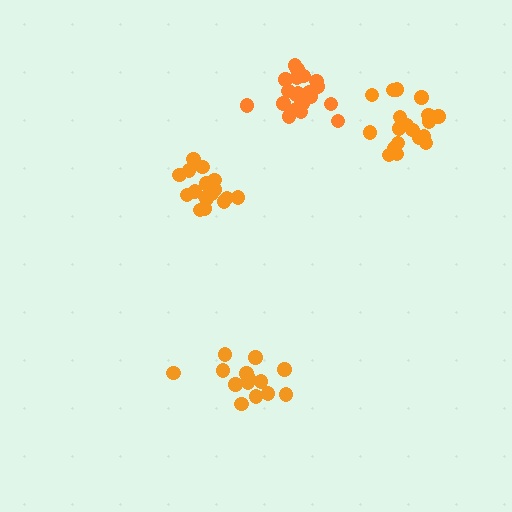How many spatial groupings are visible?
There are 4 spatial groupings.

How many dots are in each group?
Group 1: 20 dots, Group 2: 19 dots, Group 3: 17 dots, Group 4: 14 dots (70 total).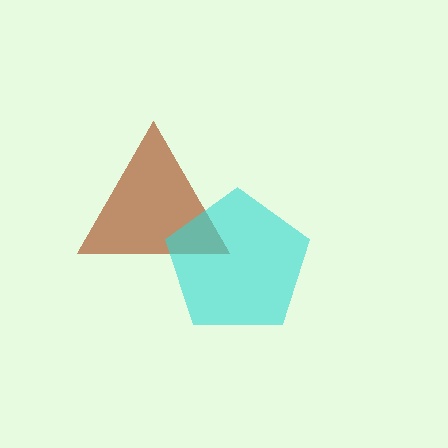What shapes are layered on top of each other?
The layered shapes are: a brown triangle, a cyan pentagon.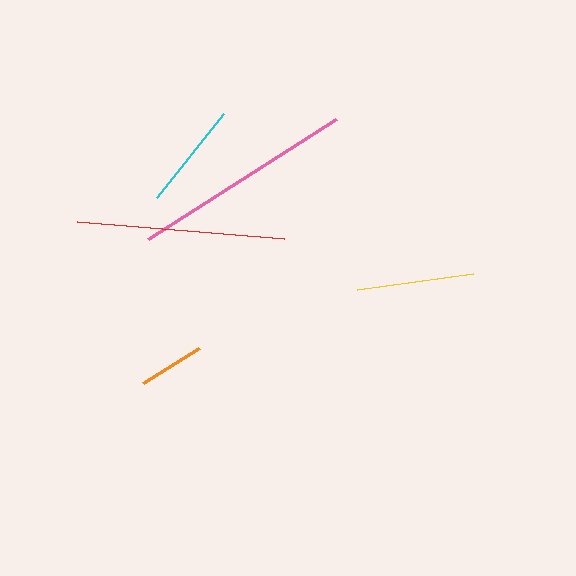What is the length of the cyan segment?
The cyan segment is approximately 107 pixels long.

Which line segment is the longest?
The pink line is the longest at approximately 222 pixels.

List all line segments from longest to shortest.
From longest to shortest: pink, red, yellow, cyan, orange.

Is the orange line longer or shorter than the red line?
The red line is longer than the orange line.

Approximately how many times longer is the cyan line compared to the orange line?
The cyan line is approximately 1.6 times the length of the orange line.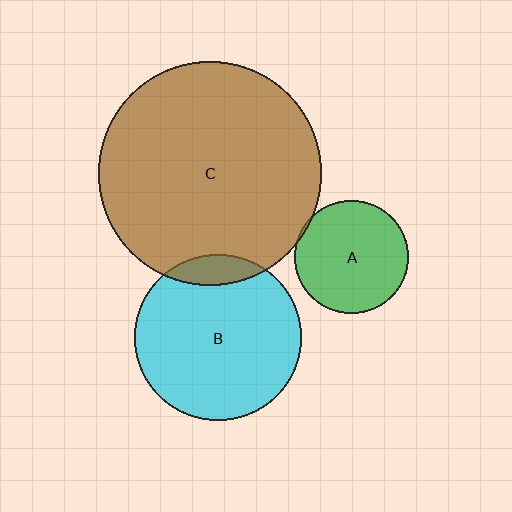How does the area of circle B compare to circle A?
Approximately 2.1 times.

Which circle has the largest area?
Circle C (brown).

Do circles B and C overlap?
Yes.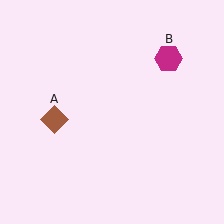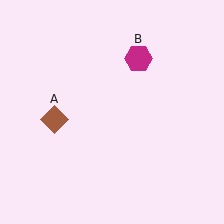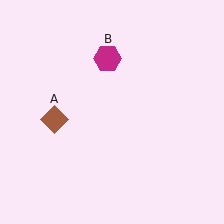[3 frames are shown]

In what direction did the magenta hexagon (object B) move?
The magenta hexagon (object B) moved left.